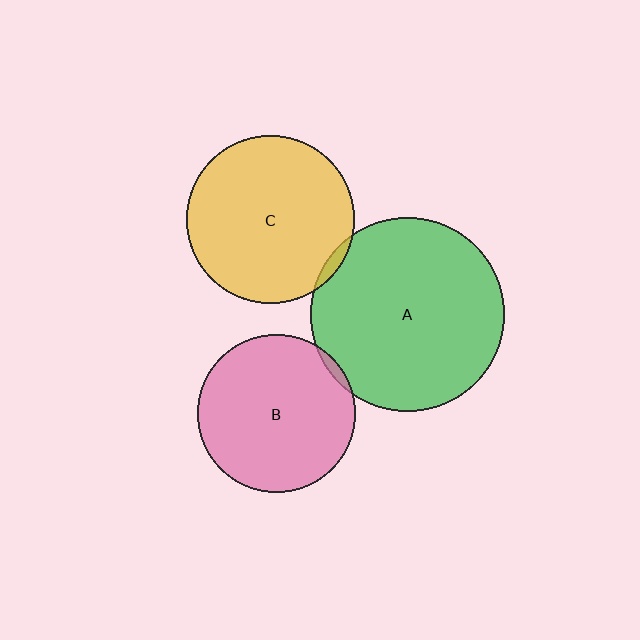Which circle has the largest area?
Circle A (green).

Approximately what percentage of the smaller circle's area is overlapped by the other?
Approximately 5%.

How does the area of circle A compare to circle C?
Approximately 1.3 times.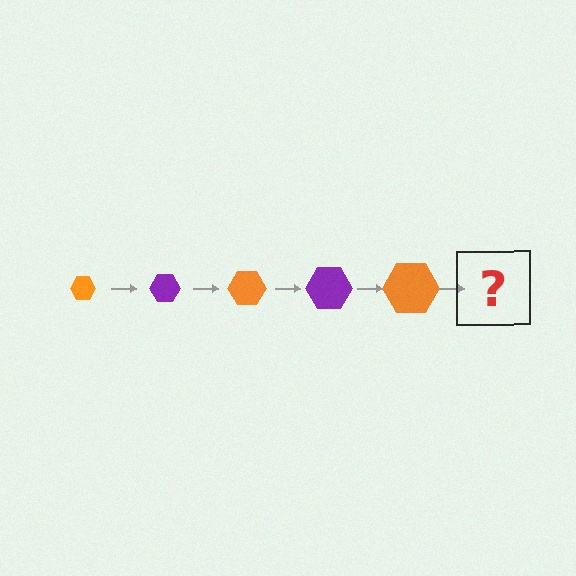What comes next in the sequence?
The next element should be a purple hexagon, larger than the previous one.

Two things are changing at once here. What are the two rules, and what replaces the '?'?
The two rules are that the hexagon grows larger each step and the color cycles through orange and purple. The '?' should be a purple hexagon, larger than the previous one.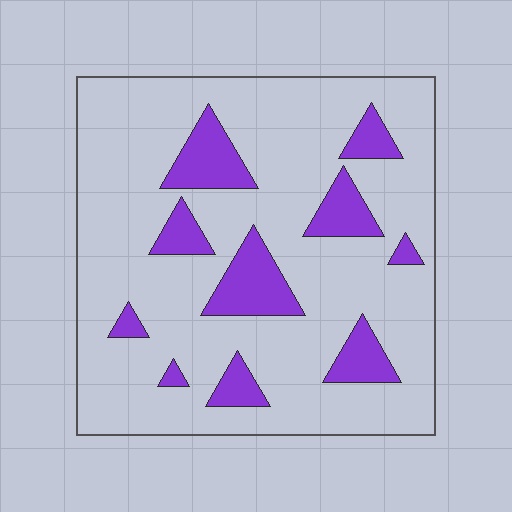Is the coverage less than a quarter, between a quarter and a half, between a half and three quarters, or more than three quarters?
Less than a quarter.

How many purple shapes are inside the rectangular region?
10.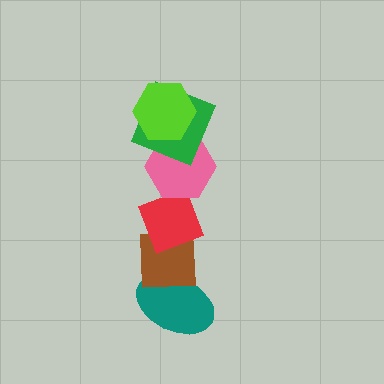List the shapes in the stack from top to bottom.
From top to bottom: the lime hexagon, the green square, the pink hexagon, the red diamond, the brown square, the teal ellipse.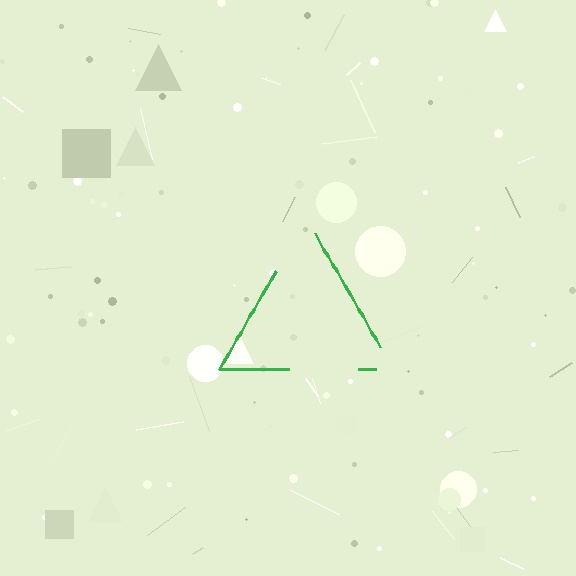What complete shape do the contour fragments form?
The contour fragments form a triangle.